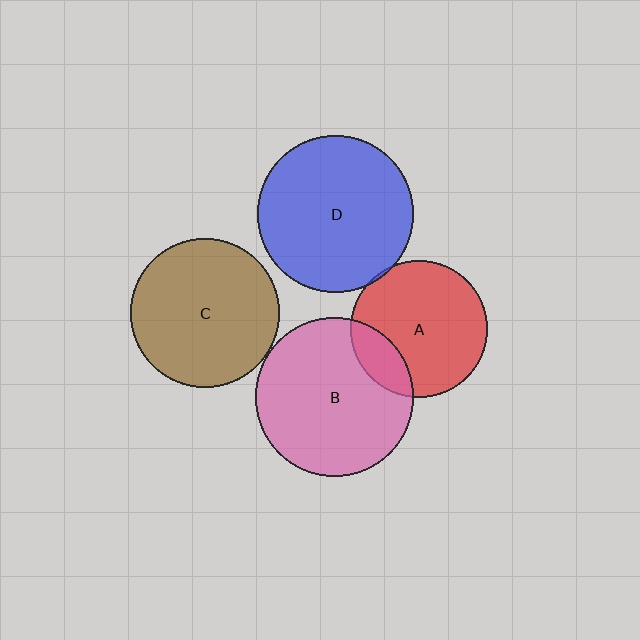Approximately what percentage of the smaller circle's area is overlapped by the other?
Approximately 20%.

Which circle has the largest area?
Circle B (pink).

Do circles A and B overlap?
Yes.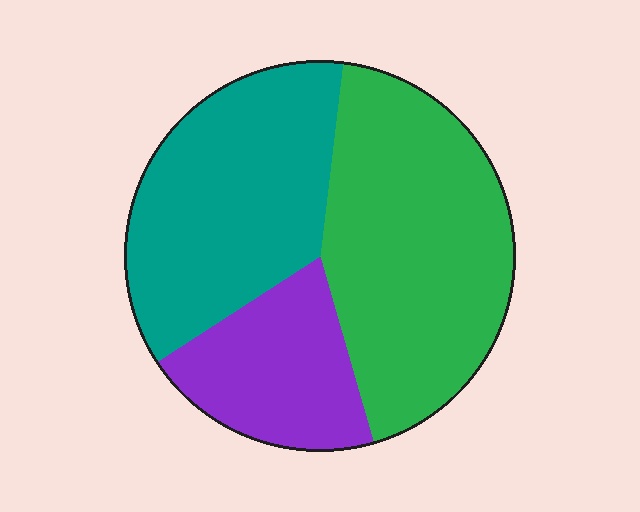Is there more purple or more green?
Green.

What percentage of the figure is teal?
Teal covers 36% of the figure.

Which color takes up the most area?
Green, at roughly 45%.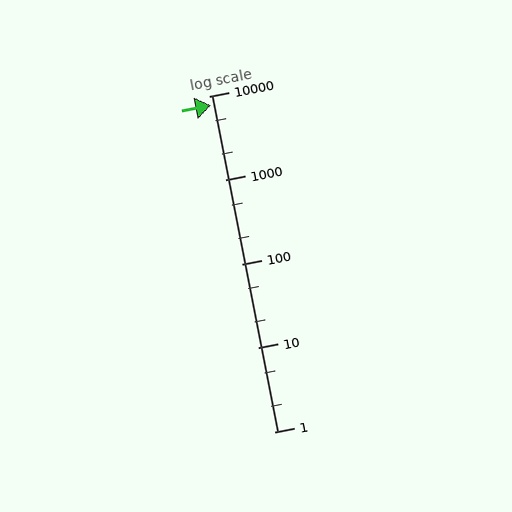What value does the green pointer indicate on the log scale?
The pointer indicates approximately 7800.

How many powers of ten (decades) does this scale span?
The scale spans 4 decades, from 1 to 10000.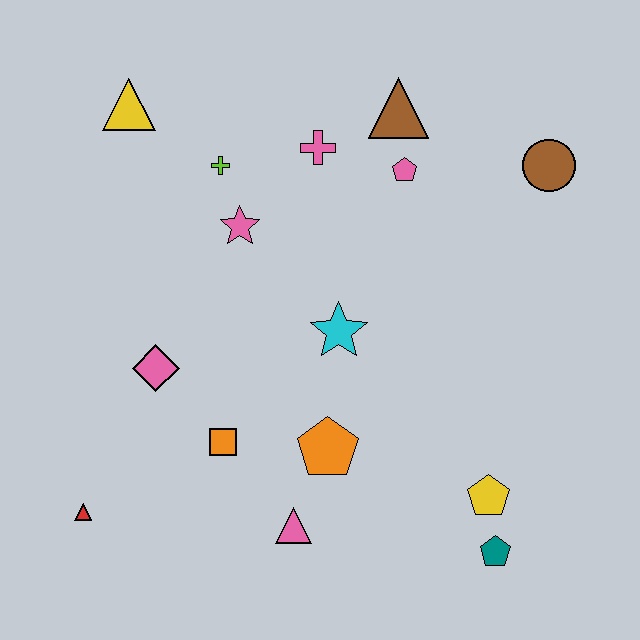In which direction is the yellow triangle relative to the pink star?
The yellow triangle is above the pink star.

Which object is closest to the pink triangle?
The orange pentagon is closest to the pink triangle.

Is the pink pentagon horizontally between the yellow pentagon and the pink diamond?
Yes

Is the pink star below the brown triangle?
Yes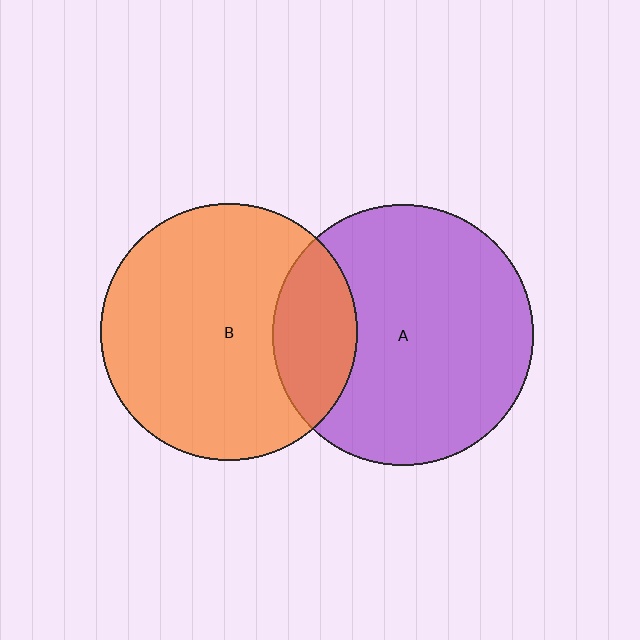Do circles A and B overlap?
Yes.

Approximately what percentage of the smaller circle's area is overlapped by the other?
Approximately 20%.